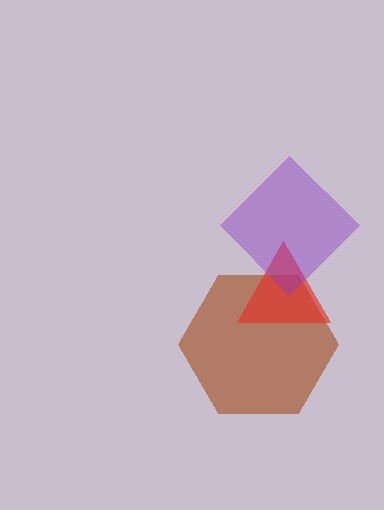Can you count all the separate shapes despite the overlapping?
Yes, there are 3 separate shapes.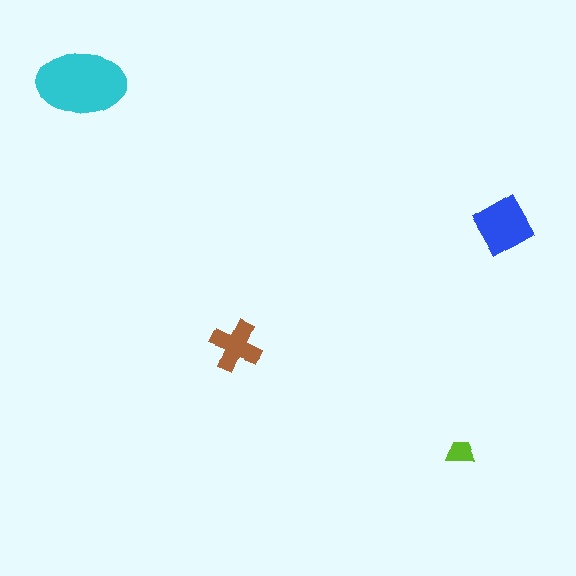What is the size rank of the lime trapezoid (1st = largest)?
4th.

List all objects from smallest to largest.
The lime trapezoid, the brown cross, the blue square, the cyan ellipse.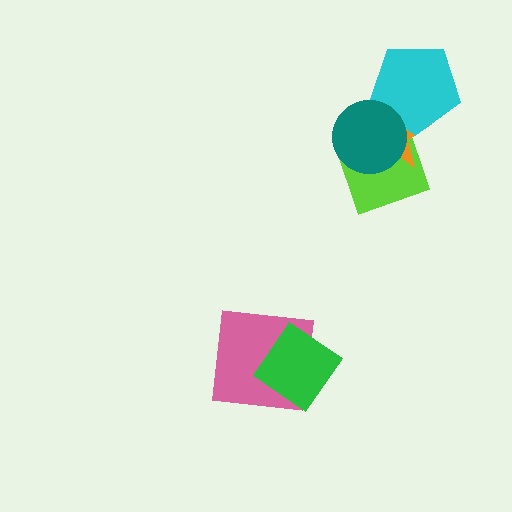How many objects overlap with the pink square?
1 object overlaps with the pink square.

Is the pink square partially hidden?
Yes, it is partially covered by another shape.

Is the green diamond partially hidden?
No, no other shape covers it.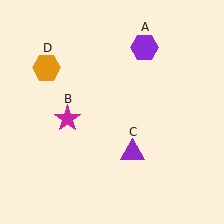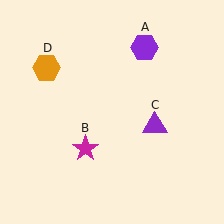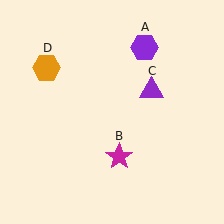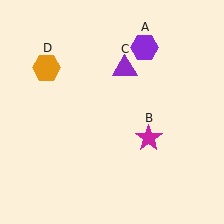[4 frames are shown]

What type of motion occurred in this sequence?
The magenta star (object B), purple triangle (object C) rotated counterclockwise around the center of the scene.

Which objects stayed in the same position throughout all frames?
Purple hexagon (object A) and orange hexagon (object D) remained stationary.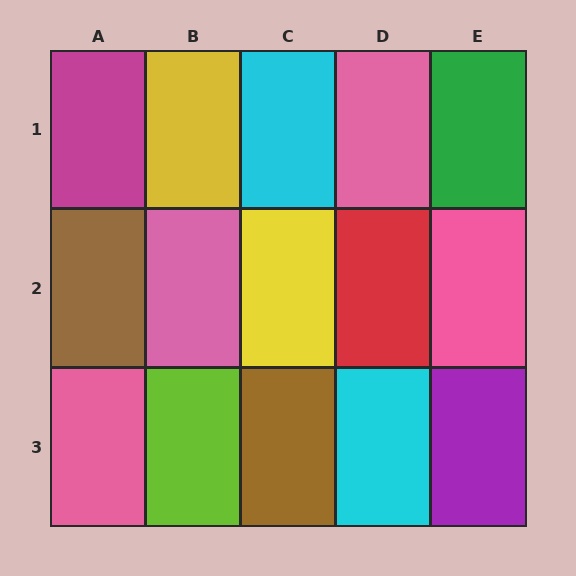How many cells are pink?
4 cells are pink.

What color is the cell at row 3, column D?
Cyan.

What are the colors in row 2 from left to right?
Brown, pink, yellow, red, pink.